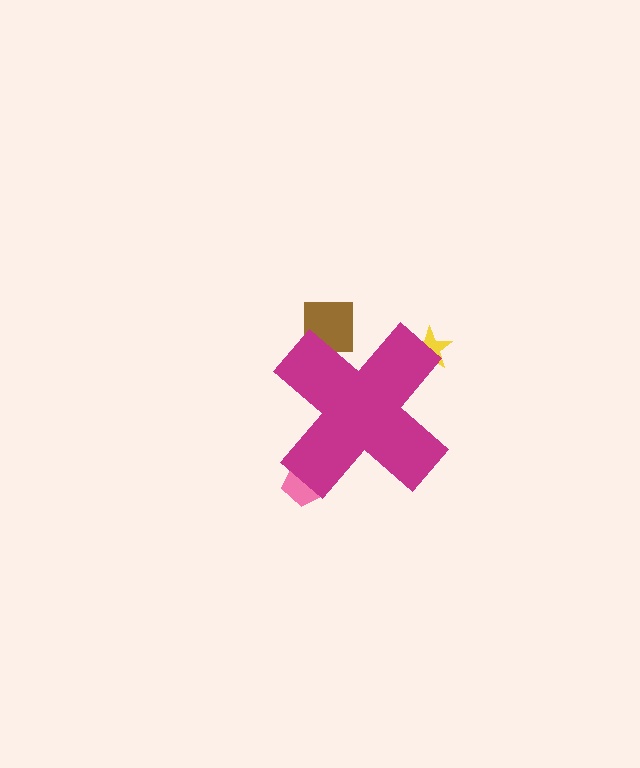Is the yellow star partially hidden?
Yes, the yellow star is partially hidden behind the magenta cross.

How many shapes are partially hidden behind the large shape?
3 shapes are partially hidden.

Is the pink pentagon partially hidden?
Yes, the pink pentagon is partially hidden behind the magenta cross.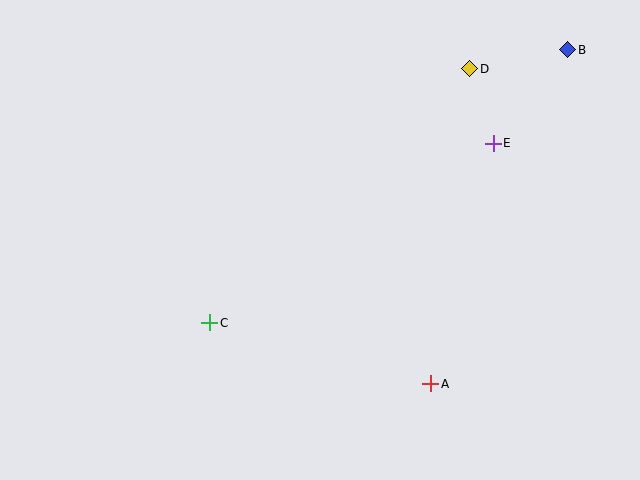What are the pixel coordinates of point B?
Point B is at (568, 50).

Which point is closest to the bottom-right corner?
Point A is closest to the bottom-right corner.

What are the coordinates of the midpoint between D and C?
The midpoint between D and C is at (340, 196).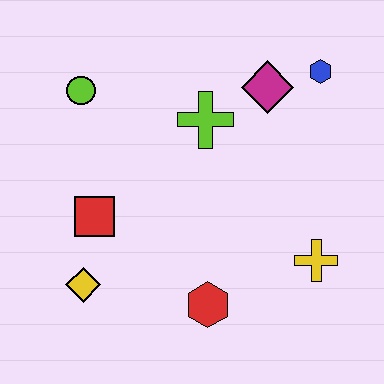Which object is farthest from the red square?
The blue hexagon is farthest from the red square.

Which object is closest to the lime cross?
The magenta diamond is closest to the lime cross.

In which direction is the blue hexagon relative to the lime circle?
The blue hexagon is to the right of the lime circle.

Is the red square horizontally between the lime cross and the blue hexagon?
No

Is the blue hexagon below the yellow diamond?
No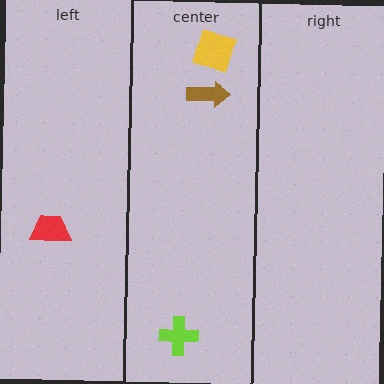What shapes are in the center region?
The lime cross, the yellow square, the brown arrow.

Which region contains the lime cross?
The center region.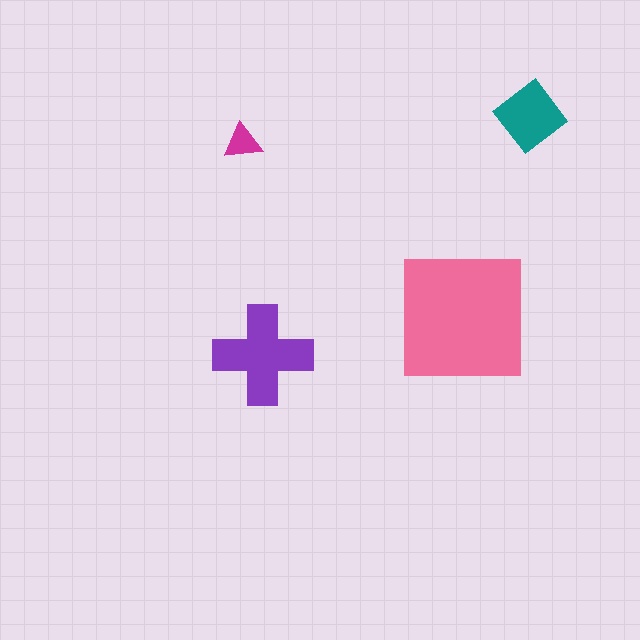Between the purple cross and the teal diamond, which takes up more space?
The purple cross.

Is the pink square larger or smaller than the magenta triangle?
Larger.